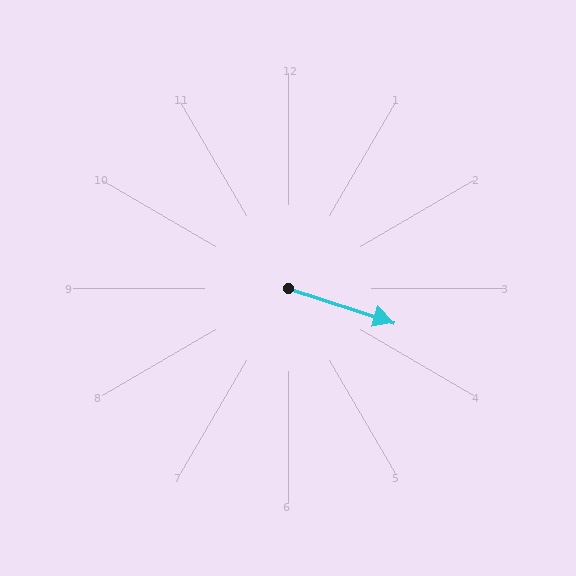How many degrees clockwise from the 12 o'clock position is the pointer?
Approximately 108 degrees.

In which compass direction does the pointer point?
East.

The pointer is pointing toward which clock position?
Roughly 4 o'clock.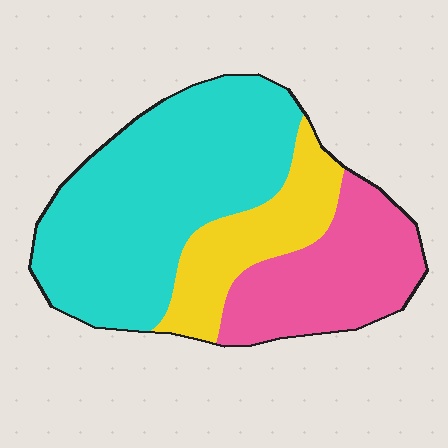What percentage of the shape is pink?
Pink takes up about one quarter (1/4) of the shape.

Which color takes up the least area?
Yellow, at roughly 20%.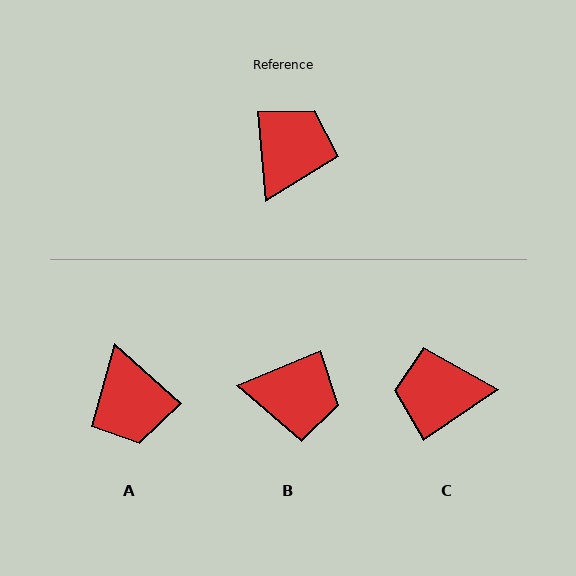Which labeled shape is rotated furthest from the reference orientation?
A, about 137 degrees away.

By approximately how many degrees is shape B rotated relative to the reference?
Approximately 73 degrees clockwise.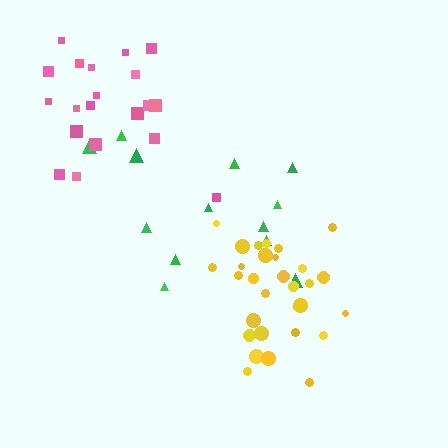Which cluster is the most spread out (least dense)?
Green.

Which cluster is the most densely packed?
Yellow.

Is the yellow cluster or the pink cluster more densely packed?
Yellow.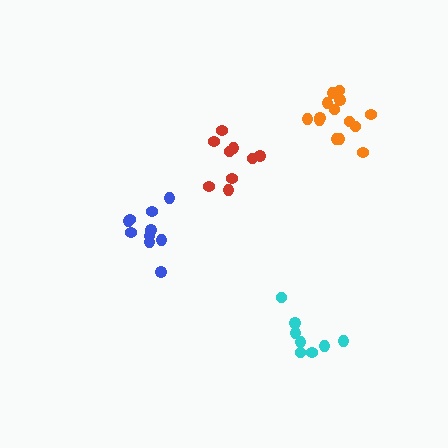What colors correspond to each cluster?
The clusters are colored: orange, blue, red, cyan.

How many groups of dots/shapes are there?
There are 4 groups.